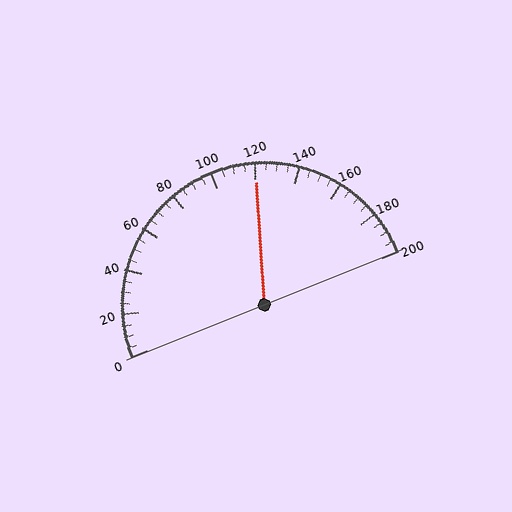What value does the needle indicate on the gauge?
The needle indicates approximately 120.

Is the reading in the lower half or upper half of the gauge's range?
The reading is in the upper half of the range (0 to 200).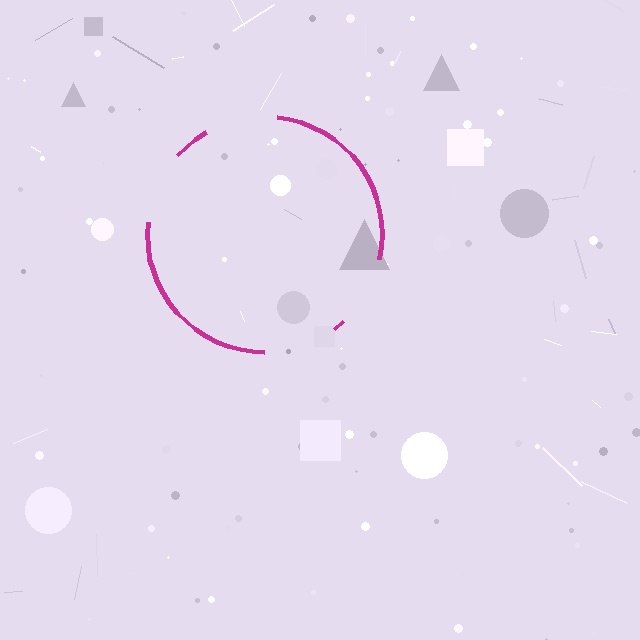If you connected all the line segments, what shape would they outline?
They would outline a circle.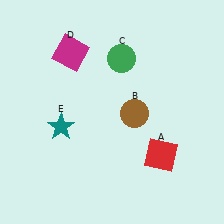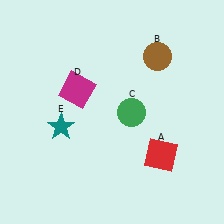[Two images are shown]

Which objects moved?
The objects that moved are: the brown circle (B), the green circle (C), the magenta square (D).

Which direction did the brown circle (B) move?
The brown circle (B) moved up.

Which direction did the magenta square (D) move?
The magenta square (D) moved down.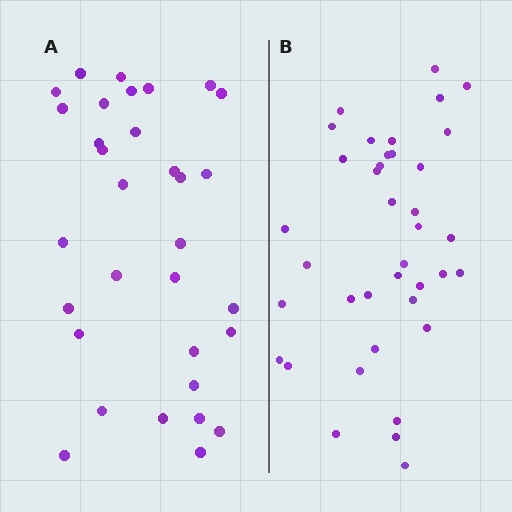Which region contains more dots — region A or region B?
Region B (the right region) has more dots.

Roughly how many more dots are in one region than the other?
Region B has about 6 more dots than region A.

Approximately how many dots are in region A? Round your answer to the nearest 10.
About 30 dots. (The exact count is 32, which rounds to 30.)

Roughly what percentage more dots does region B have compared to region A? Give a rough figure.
About 20% more.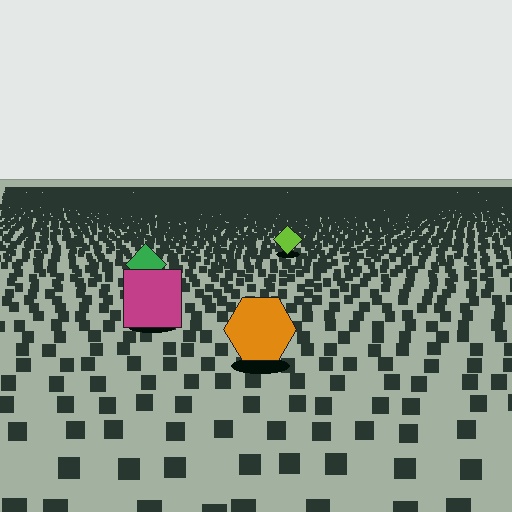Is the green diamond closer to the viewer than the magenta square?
No. The magenta square is closer — you can tell from the texture gradient: the ground texture is coarser near it.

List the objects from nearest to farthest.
From nearest to farthest: the orange hexagon, the magenta square, the green diamond, the lime diamond.